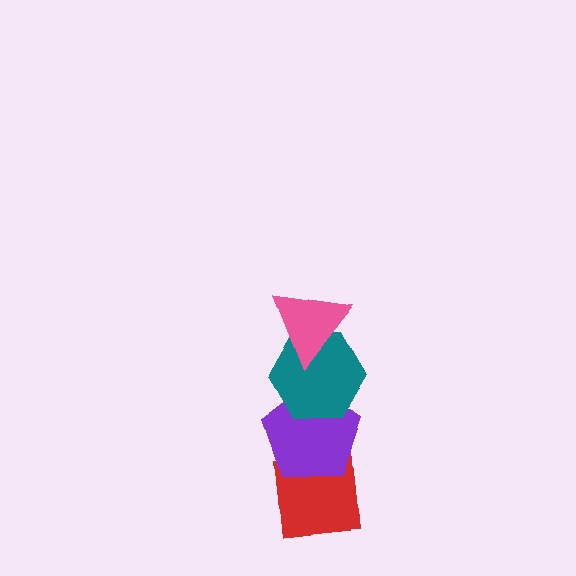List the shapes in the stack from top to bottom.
From top to bottom: the pink triangle, the teal hexagon, the purple pentagon, the red square.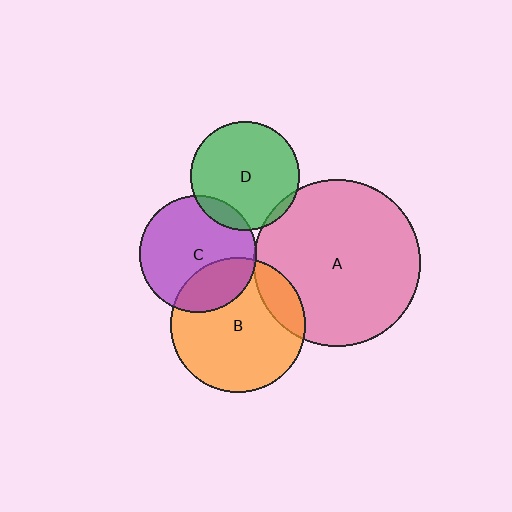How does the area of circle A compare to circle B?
Approximately 1.5 times.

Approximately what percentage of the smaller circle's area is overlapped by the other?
Approximately 25%.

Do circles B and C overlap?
Yes.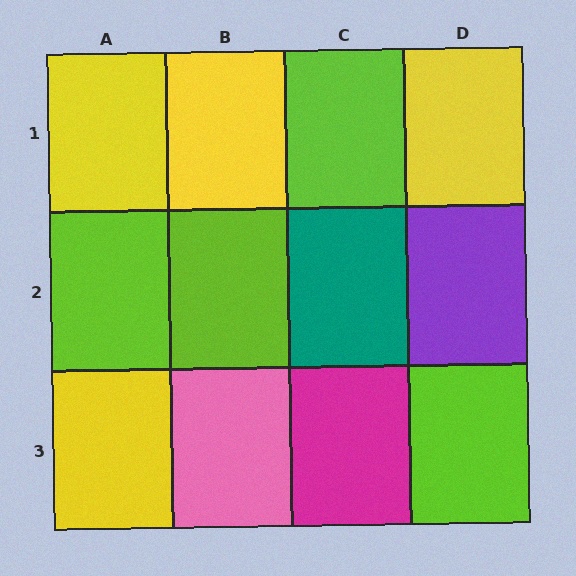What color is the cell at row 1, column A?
Yellow.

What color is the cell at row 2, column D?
Purple.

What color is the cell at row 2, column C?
Teal.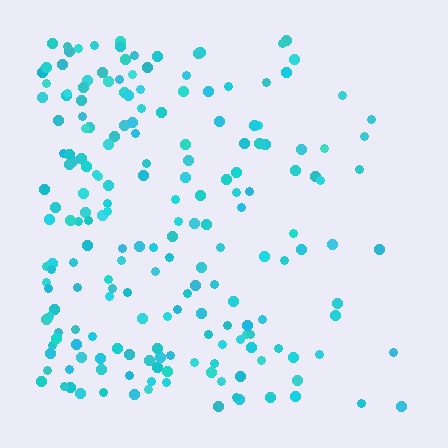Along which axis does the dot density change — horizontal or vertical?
Horizontal.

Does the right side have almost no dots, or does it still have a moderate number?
Still a moderate number, just noticeably fewer than the left.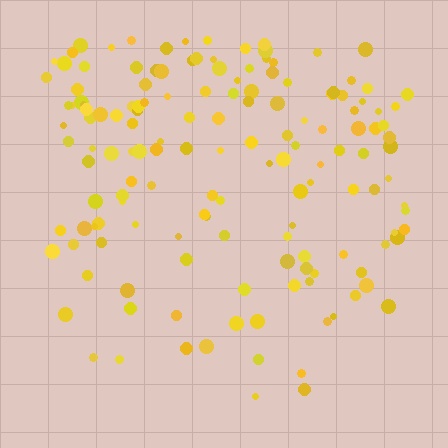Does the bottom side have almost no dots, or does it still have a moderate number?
Still a moderate number, just noticeably fewer than the top.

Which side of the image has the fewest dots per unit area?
The bottom.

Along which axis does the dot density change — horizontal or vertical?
Vertical.